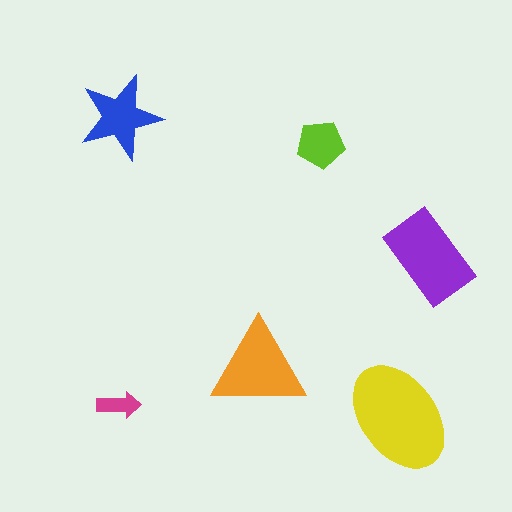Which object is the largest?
The yellow ellipse.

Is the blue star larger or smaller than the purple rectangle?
Smaller.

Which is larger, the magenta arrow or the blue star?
The blue star.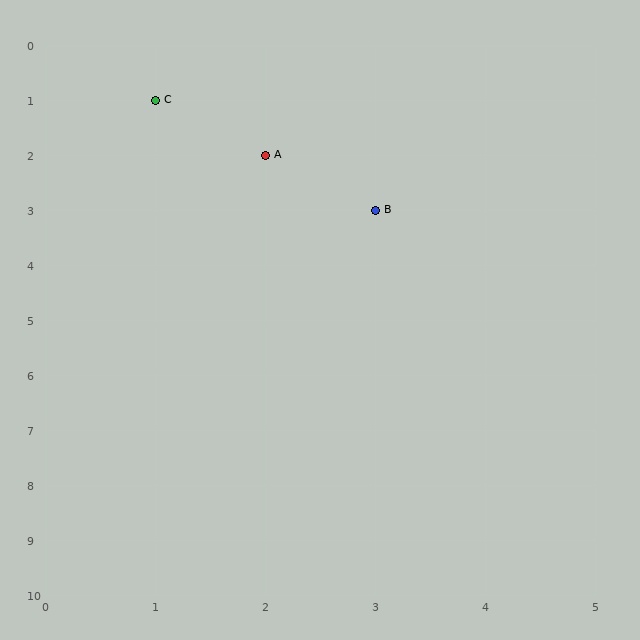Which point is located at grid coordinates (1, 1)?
Point C is at (1, 1).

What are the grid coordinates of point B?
Point B is at grid coordinates (3, 3).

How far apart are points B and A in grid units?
Points B and A are 1 column and 1 row apart (about 1.4 grid units diagonally).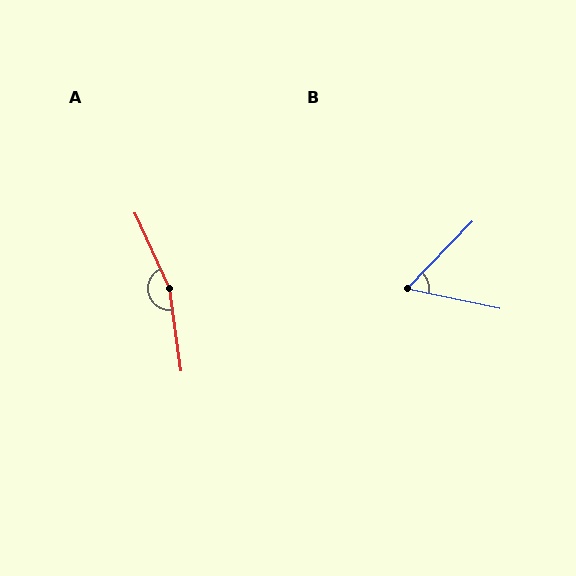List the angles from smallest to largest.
B (57°), A (163°).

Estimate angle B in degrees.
Approximately 57 degrees.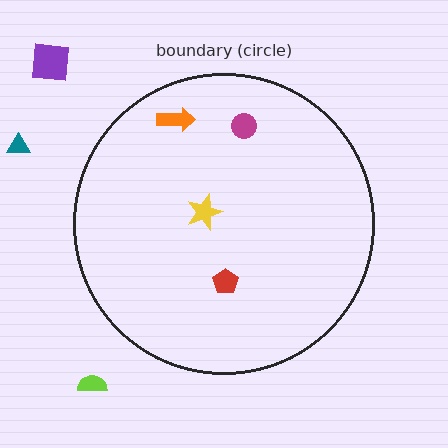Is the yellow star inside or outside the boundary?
Inside.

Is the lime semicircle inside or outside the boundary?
Outside.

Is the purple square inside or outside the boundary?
Outside.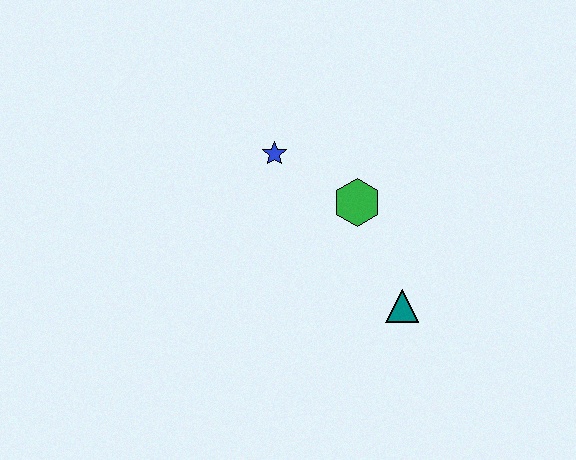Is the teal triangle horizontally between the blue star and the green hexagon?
No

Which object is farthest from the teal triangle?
The blue star is farthest from the teal triangle.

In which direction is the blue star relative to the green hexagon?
The blue star is to the left of the green hexagon.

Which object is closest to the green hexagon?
The blue star is closest to the green hexagon.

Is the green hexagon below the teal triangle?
No